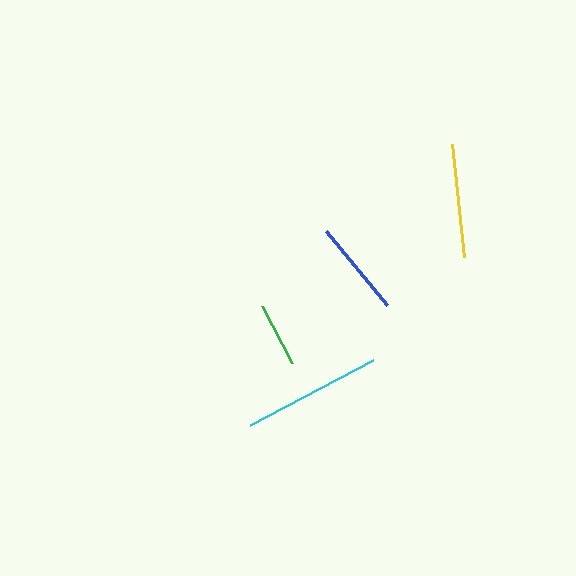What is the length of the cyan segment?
The cyan segment is approximately 140 pixels long.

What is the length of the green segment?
The green segment is approximately 64 pixels long.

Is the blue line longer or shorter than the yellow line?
The yellow line is longer than the blue line.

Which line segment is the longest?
The cyan line is the longest at approximately 140 pixels.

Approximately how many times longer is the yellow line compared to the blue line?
The yellow line is approximately 1.2 times the length of the blue line.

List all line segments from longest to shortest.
From longest to shortest: cyan, yellow, blue, green.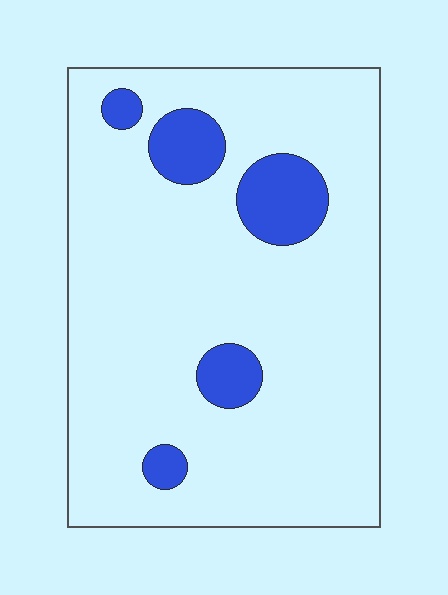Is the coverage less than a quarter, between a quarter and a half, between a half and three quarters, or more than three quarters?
Less than a quarter.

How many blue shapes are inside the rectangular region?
5.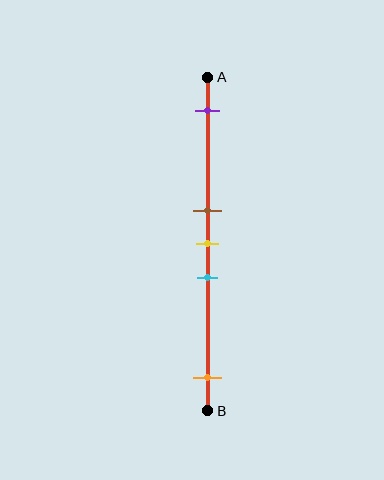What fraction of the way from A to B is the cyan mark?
The cyan mark is approximately 60% (0.6) of the way from A to B.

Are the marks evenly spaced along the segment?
No, the marks are not evenly spaced.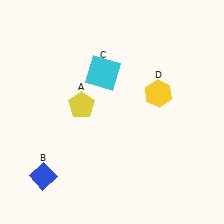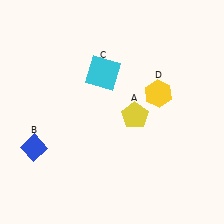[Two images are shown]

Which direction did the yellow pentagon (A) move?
The yellow pentagon (A) moved right.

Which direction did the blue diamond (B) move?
The blue diamond (B) moved up.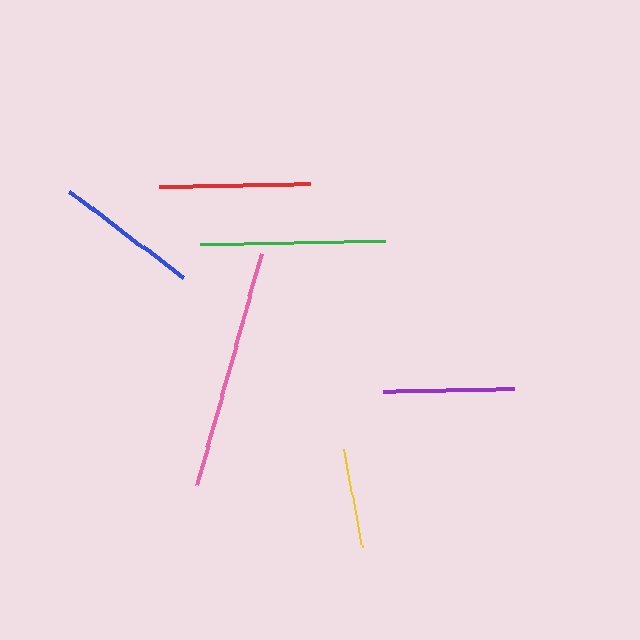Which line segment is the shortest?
The yellow line is the shortest at approximately 100 pixels.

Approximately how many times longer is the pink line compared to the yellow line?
The pink line is approximately 2.4 times the length of the yellow line.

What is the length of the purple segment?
The purple segment is approximately 131 pixels long.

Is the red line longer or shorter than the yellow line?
The red line is longer than the yellow line.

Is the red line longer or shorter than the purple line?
The red line is longer than the purple line.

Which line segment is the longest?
The pink line is the longest at approximately 240 pixels.